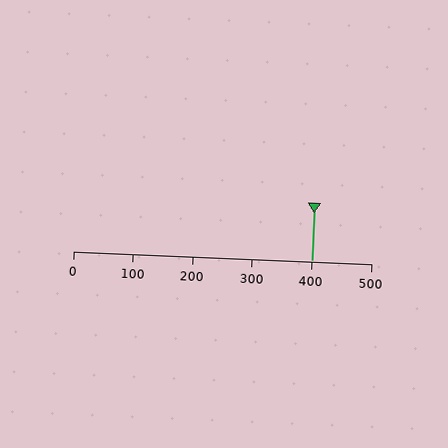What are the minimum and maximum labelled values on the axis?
The axis runs from 0 to 500.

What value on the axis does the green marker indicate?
The marker indicates approximately 400.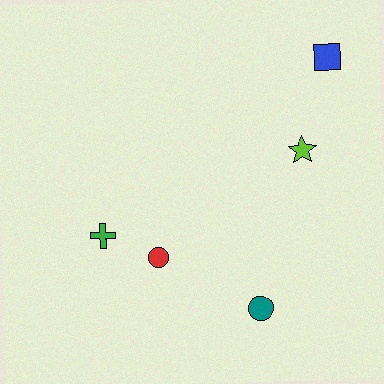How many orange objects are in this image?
There are no orange objects.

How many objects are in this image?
There are 5 objects.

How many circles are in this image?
There are 2 circles.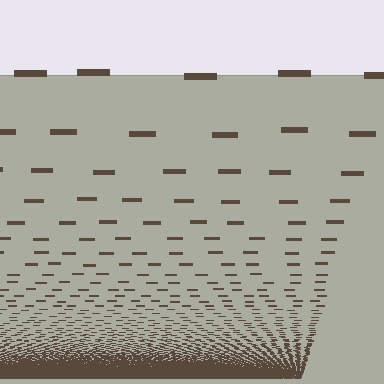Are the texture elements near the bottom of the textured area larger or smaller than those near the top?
Smaller. The gradient is inverted — elements near the bottom are smaller and denser.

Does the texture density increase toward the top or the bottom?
Density increases toward the bottom.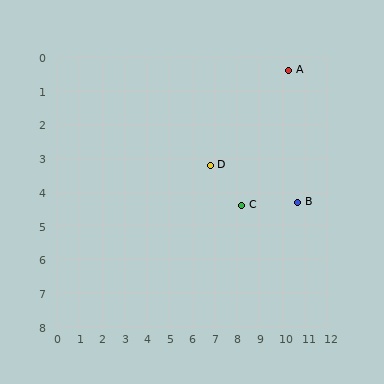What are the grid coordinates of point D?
Point D is at approximately (6.8, 3.2).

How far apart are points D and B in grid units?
Points D and B are about 4.1 grid units apart.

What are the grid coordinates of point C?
Point C is at approximately (8.2, 4.4).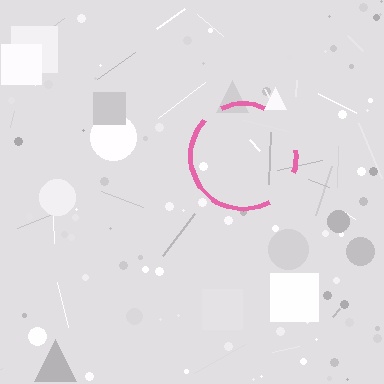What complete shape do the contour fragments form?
The contour fragments form a circle.